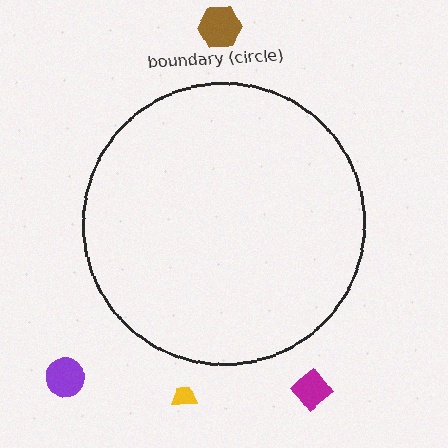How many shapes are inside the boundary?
0 inside, 4 outside.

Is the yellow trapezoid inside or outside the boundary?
Outside.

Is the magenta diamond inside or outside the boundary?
Outside.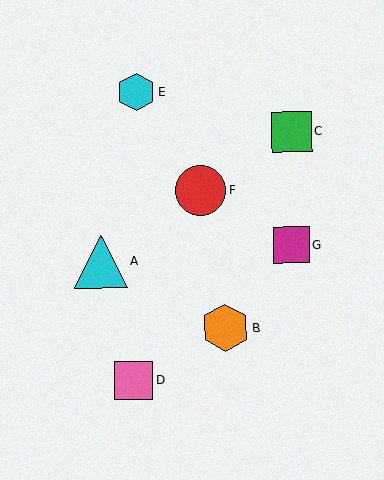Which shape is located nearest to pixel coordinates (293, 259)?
The magenta square (labeled G) at (291, 245) is nearest to that location.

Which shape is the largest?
The cyan triangle (labeled A) is the largest.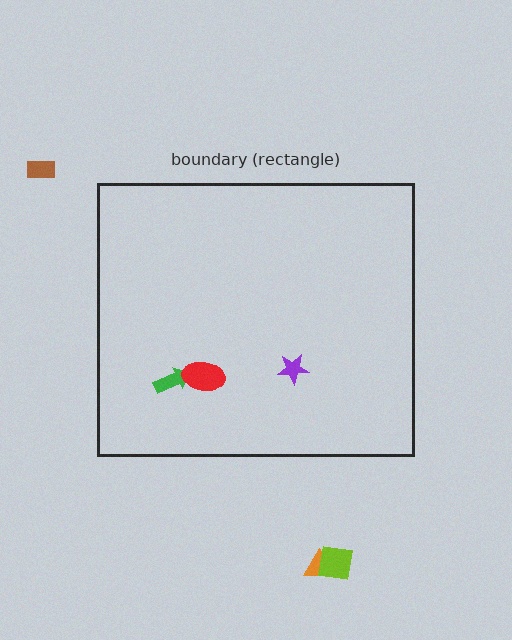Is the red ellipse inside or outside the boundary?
Inside.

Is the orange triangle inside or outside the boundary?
Outside.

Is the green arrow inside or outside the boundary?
Inside.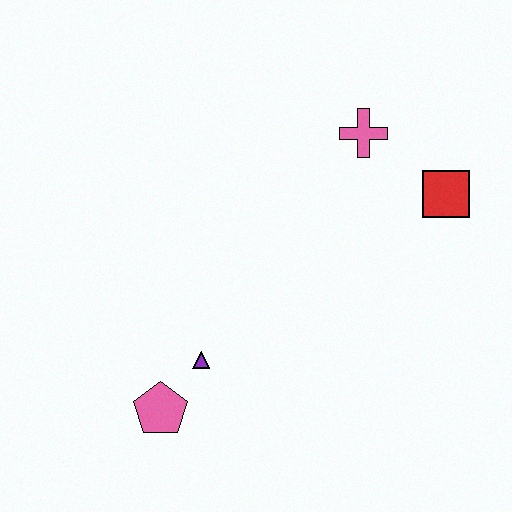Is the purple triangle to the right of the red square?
No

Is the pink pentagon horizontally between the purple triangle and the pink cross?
No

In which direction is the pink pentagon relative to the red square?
The pink pentagon is to the left of the red square.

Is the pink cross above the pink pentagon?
Yes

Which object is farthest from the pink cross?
The pink pentagon is farthest from the pink cross.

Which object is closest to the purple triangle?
The pink pentagon is closest to the purple triangle.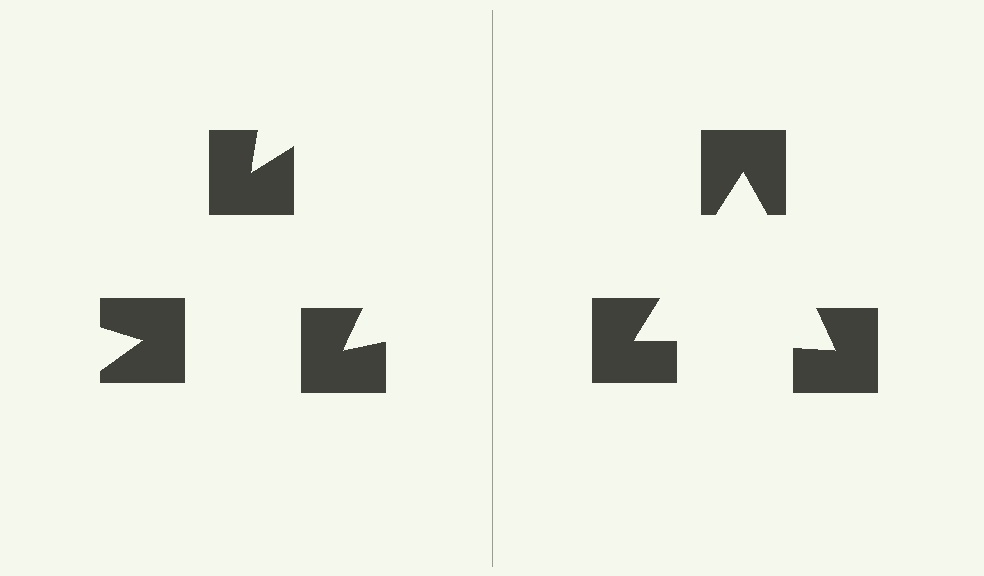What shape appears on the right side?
An illusory triangle.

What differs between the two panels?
The notched squares are positioned identically on both sides; only the wedge orientations differ. On the right they align to a triangle; on the left they are misaligned.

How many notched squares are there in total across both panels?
6 — 3 on each side.